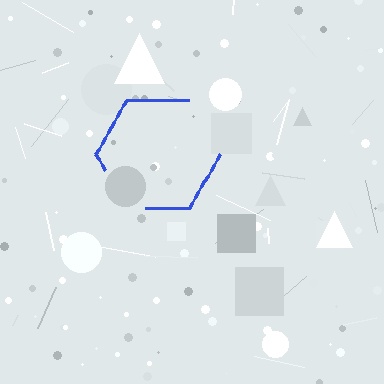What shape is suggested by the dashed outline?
The dashed outline suggests a hexagon.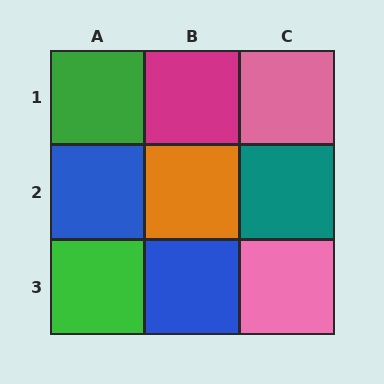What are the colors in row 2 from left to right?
Blue, orange, teal.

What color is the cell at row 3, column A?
Green.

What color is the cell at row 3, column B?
Blue.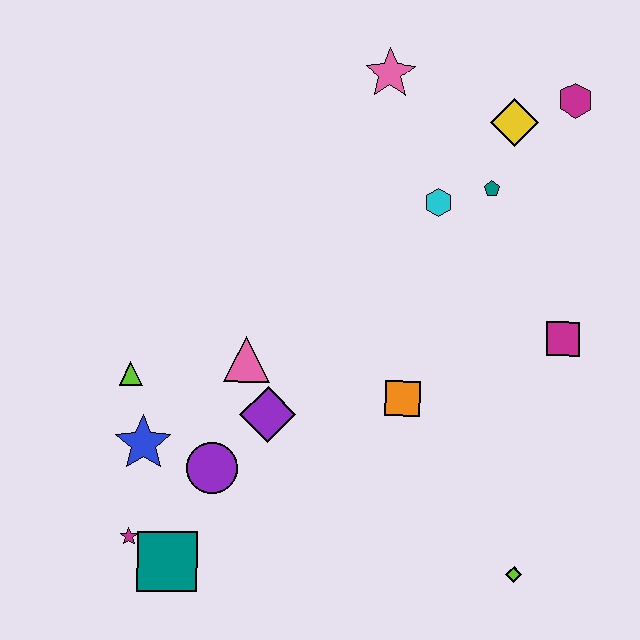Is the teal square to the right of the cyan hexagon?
No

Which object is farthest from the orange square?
The magenta hexagon is farthest from the orange square.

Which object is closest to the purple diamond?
The pink triangle is closest to the purple diamond.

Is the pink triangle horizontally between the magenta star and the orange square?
Yes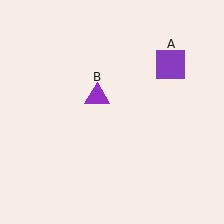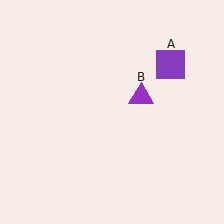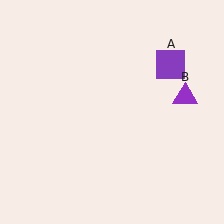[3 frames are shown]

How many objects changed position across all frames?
1 object changed position: purple triangle (object B).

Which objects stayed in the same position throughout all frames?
Purple square (object A) remained stationary.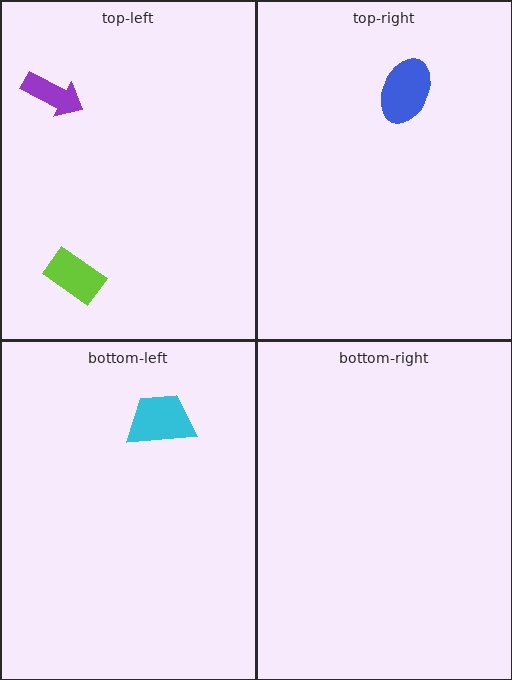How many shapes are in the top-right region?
1.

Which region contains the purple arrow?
The top-left region.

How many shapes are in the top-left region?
2.